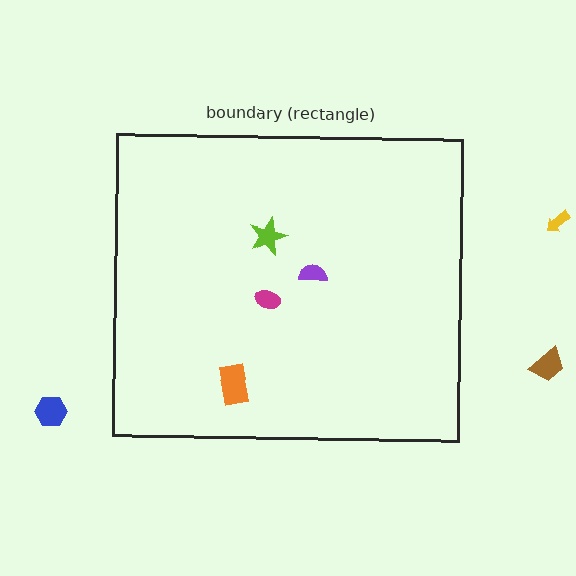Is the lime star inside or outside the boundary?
Inside.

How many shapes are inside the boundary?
4 inside, 3 outside.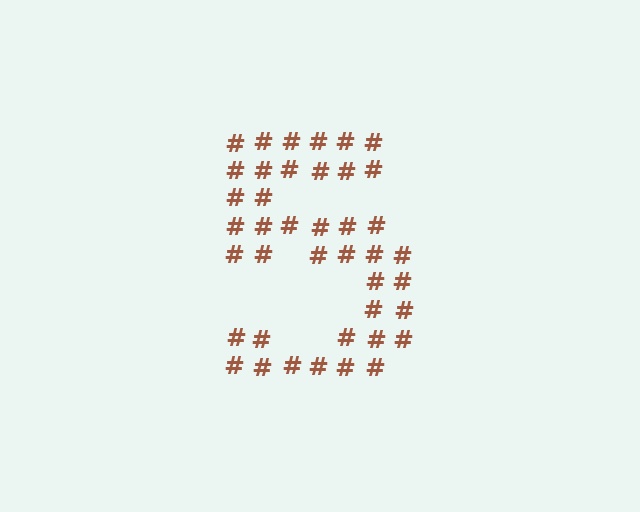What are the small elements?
The small elements are hash symbols.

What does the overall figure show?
The overall figure shows the digit 5.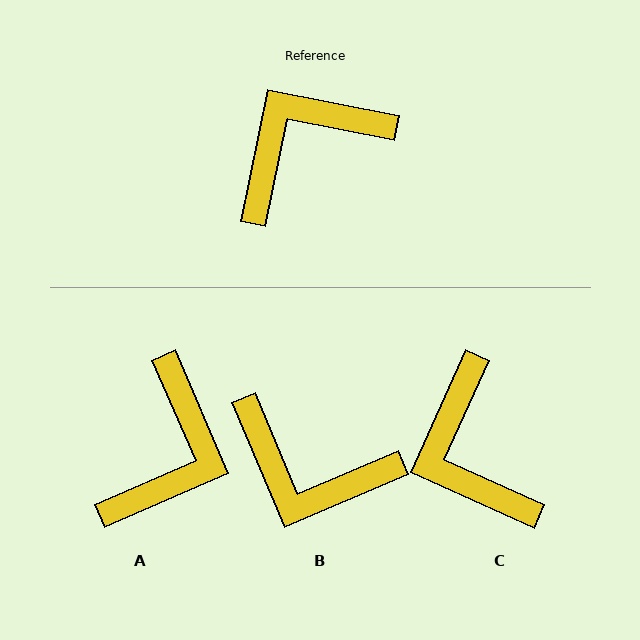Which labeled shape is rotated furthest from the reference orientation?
A, about 145 degrees away.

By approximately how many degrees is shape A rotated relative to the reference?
Approximately 145 degrees clockwise.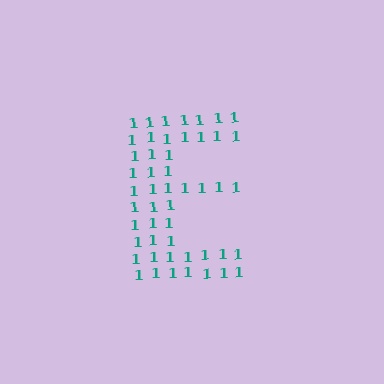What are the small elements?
The small elements are digit 1's.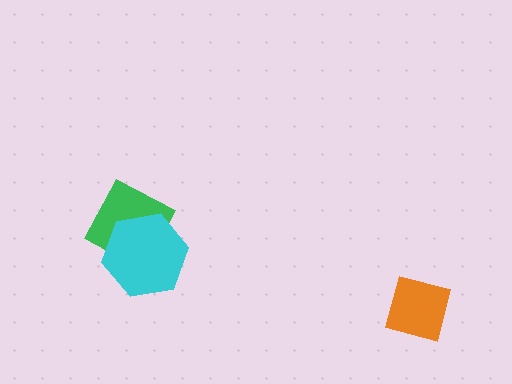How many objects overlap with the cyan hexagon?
1 object overlaps with the cyan hexagon.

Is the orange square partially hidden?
No, no other shape covers it.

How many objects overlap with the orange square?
0 objects overlap with the orange square.